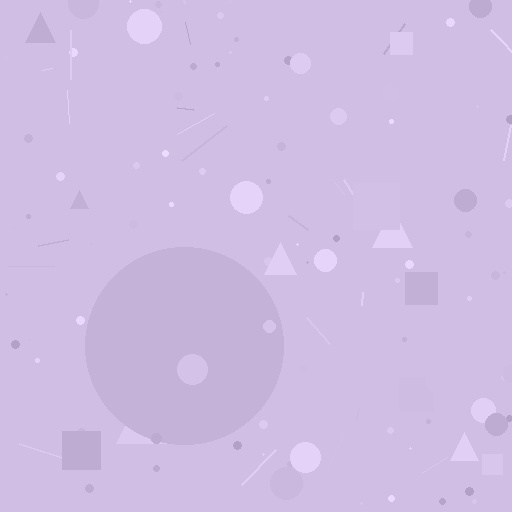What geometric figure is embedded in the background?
A circle is embedded in the background.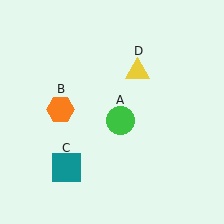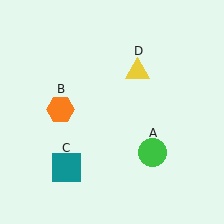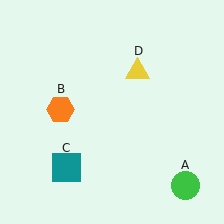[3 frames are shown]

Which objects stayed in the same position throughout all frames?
Orange hexagon (object B) and teal square (object C) and yellow triangle (object D) remained stationary.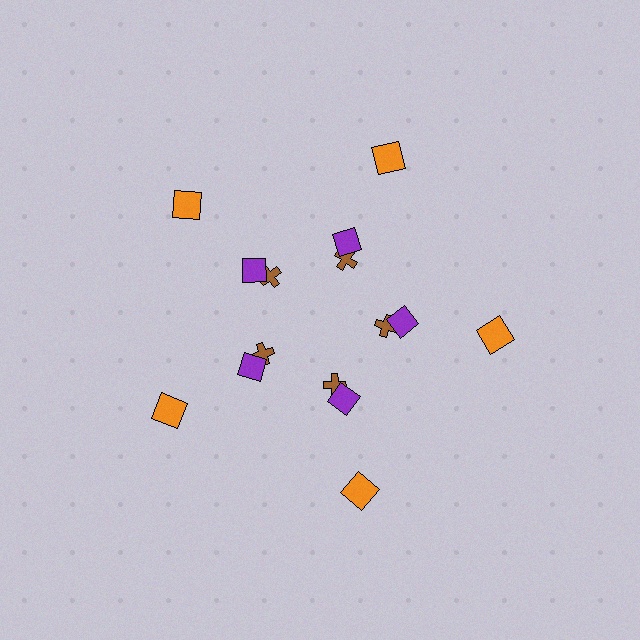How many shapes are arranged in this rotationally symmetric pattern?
There are 15 shapes, arranged in 5 groups of 3.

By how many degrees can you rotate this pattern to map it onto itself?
The pattern maps onto itself every 72 degrees of rotation.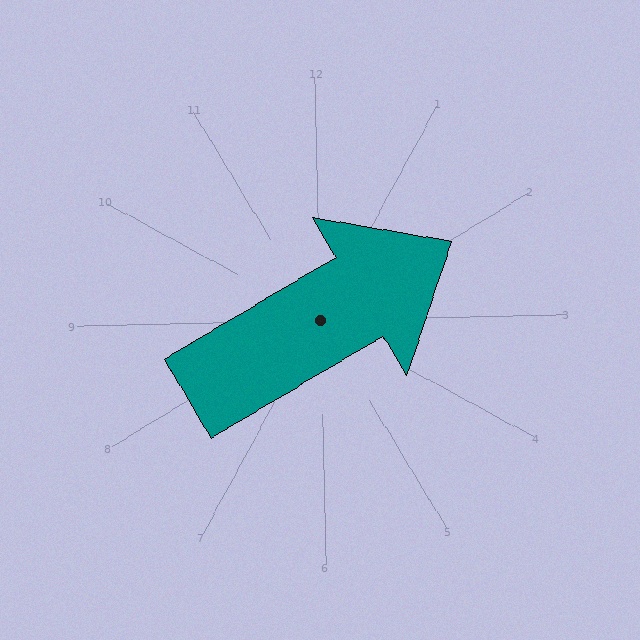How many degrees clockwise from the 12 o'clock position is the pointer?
Approximately 61 degrees.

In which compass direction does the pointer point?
Northeast.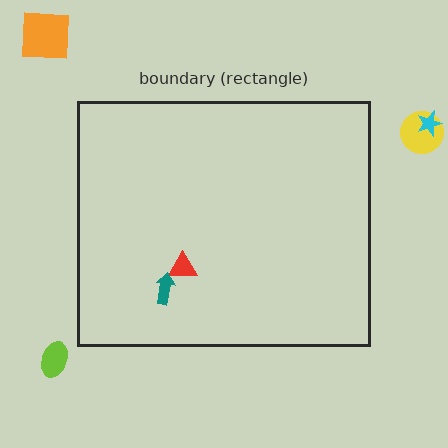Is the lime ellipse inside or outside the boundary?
Outside.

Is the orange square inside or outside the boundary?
Outside.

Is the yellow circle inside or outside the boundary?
Outside.